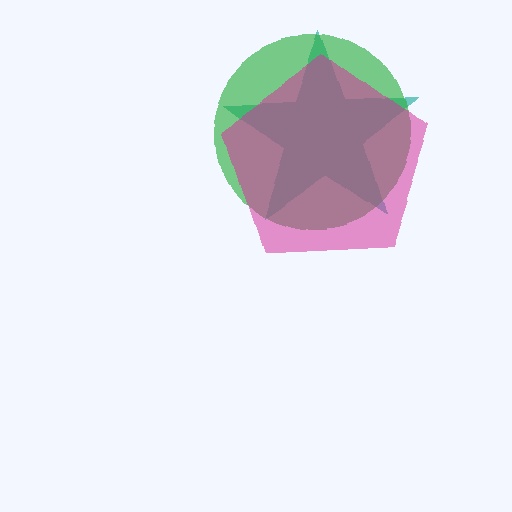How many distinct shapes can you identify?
There are 3 distinct shapes: a teal star, a green circle, a magenta pentagon.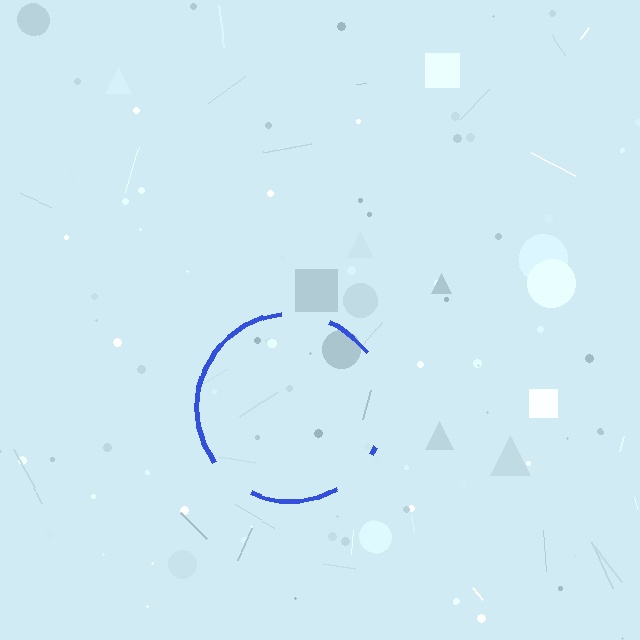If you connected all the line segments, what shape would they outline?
They would outline a circle.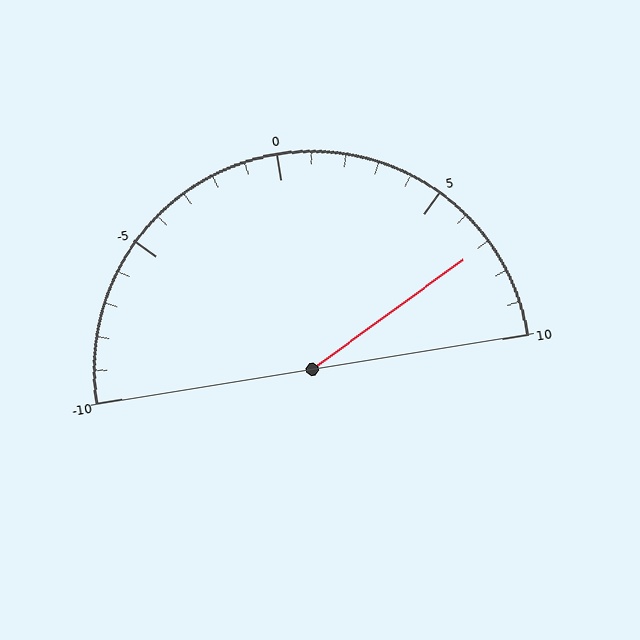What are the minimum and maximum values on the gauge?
The gauge ranges from -10 to 10.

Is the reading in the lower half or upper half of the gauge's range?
The reading is in the upper half of the range (-10 to 10).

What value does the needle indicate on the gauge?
The needle indicates approximately 7.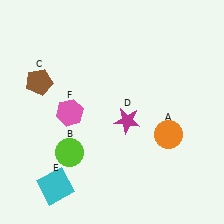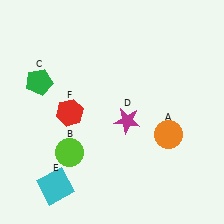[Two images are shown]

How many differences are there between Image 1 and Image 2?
There are 2 differences between the two images.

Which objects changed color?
C changed from brown to green. F changed from pink to red.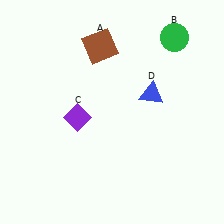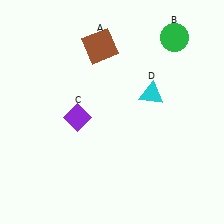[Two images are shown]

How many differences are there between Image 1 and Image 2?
There is 1 difference between the two images.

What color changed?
The triangle (D) changed from blue in Image 1 to cyan in Image 2.